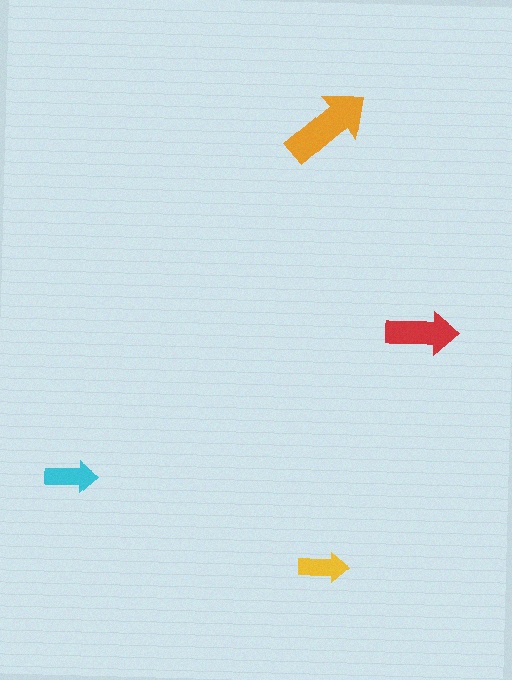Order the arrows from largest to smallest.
the orange one, the red one, the cyan one, the yellow one.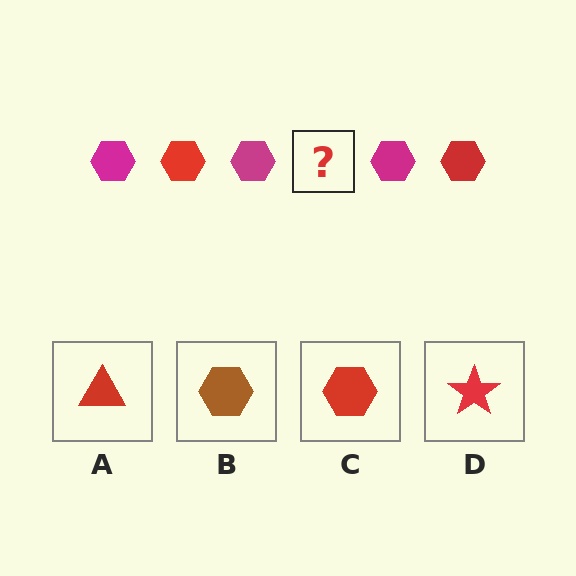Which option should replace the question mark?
Option C.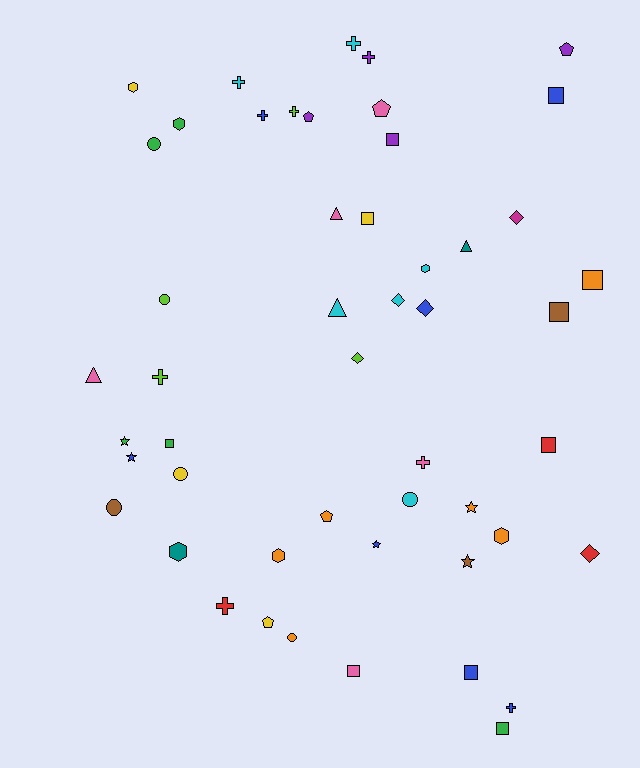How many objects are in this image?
There are 50 objects.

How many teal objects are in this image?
There are 2 teal objects.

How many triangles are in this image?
There are 4 triangles.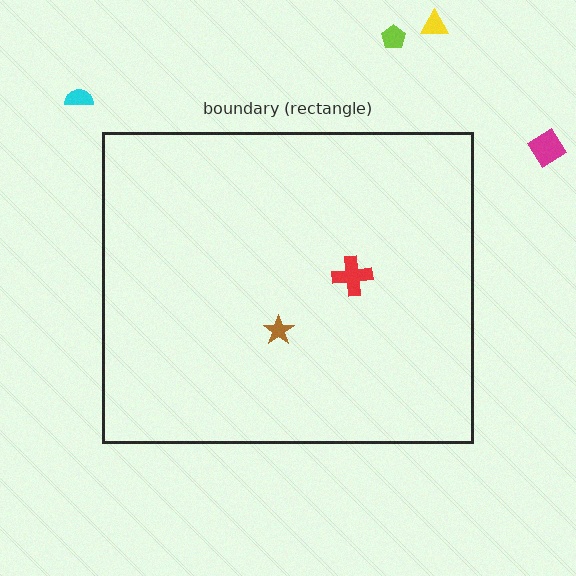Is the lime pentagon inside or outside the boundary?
Outside.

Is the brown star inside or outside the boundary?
Inside.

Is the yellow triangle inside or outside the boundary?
Outside.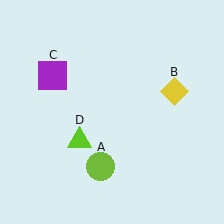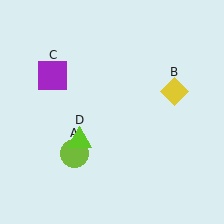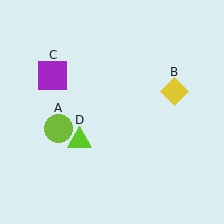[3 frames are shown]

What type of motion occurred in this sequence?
The lime circle (object A) rotated clockwise around the center of the scene.